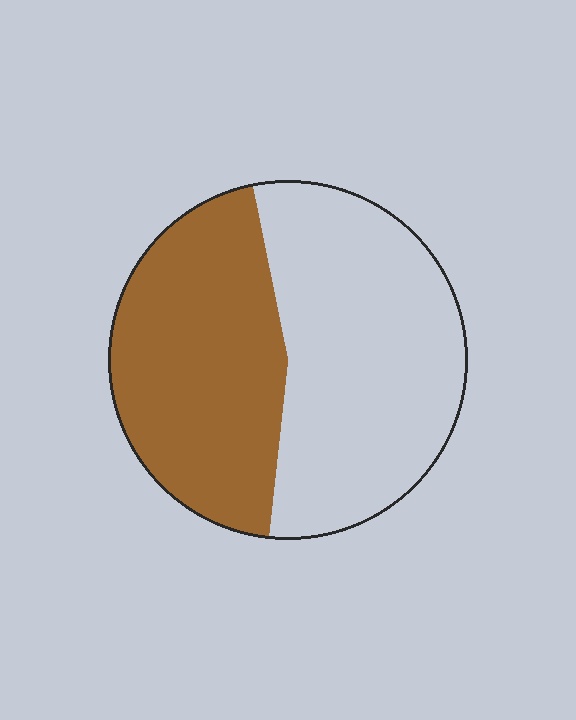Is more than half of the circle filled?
No.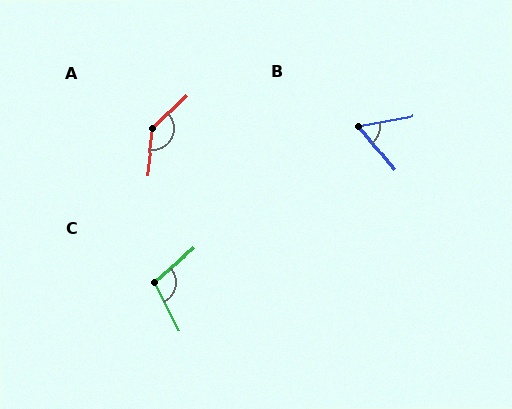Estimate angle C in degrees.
Approximately 104 degrees.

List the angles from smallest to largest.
B (61°), C (104°), A (140°).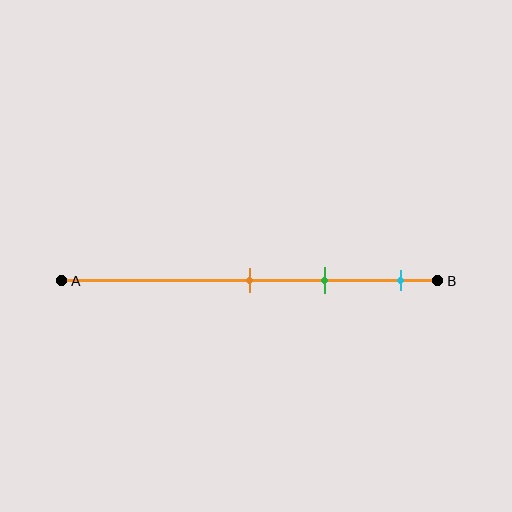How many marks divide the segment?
There are 3 marks dividing the segment.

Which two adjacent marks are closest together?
The orange and green marks are the closest adjacent pair.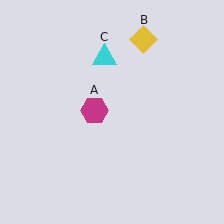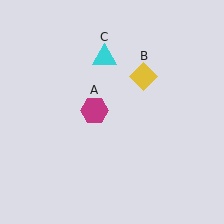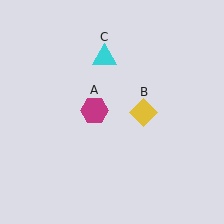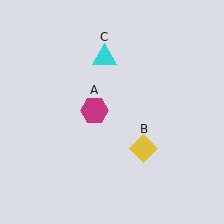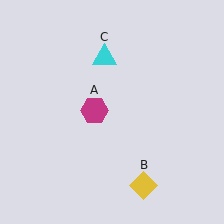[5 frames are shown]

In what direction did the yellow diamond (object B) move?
The yellow diamond (object B) moved down.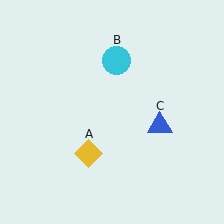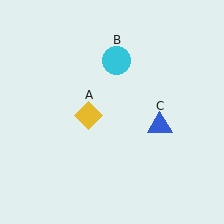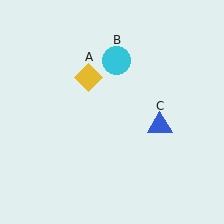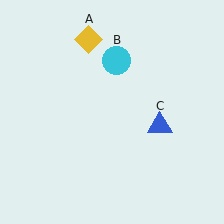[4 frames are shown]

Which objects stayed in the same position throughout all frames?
Cyan circle (object B) and blue triangle (object C) remained stationary.